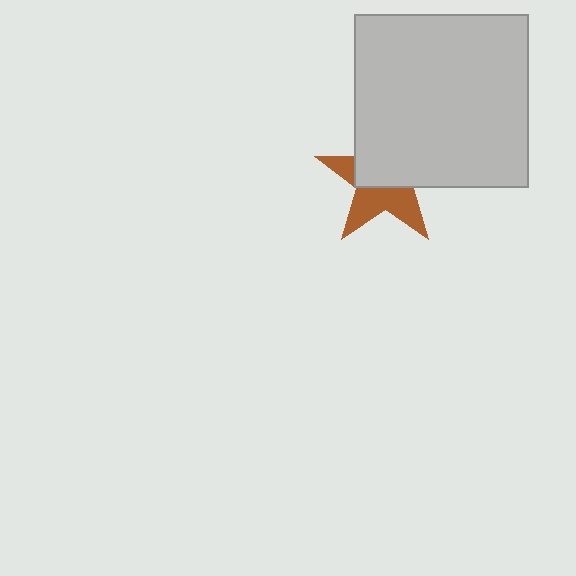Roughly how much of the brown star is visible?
About half of it is visible (roughly 46%).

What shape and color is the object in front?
The object in front is a light gray square.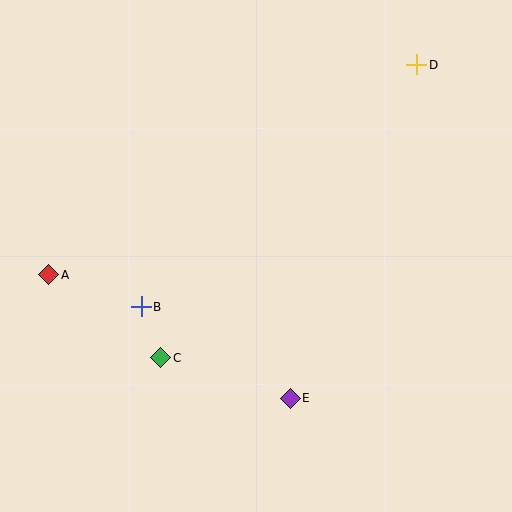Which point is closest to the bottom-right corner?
Point E is closest to the bottom-right corner.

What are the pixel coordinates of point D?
Point D is at (417, 65).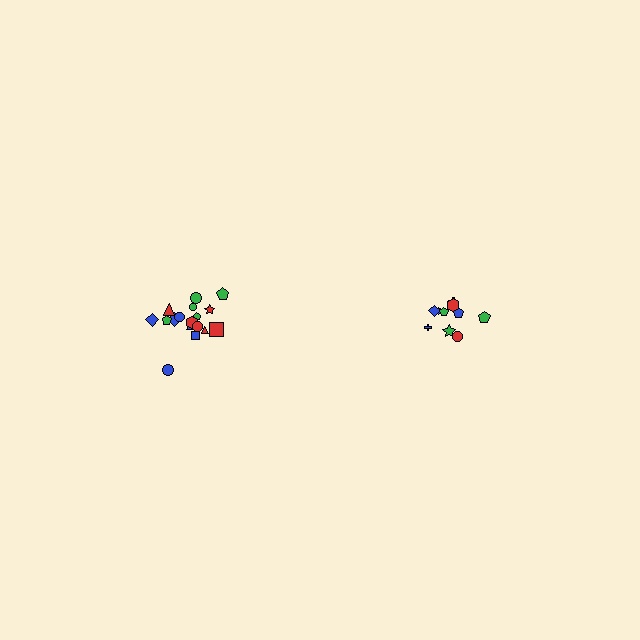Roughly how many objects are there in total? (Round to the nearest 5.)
Roughly 30 objects in total.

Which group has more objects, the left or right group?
The left group.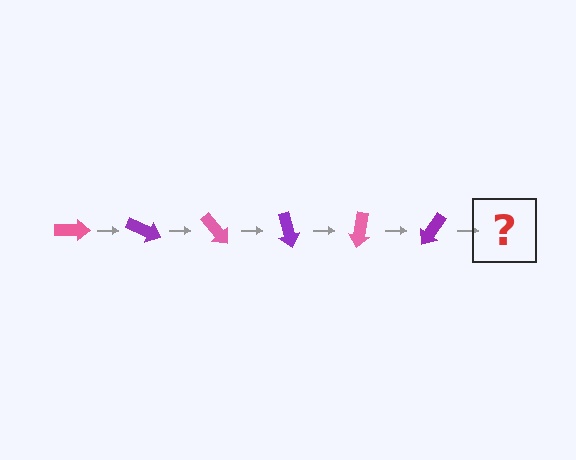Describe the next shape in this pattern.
It should be a pink arrow, rotated 150 degrees from the start.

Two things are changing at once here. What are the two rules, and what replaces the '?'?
The two rules are that it rotates 25 degrees each step and the color cycles through pink and purple. The '?' should be a pink arrow, rotated 150 degrees from the start.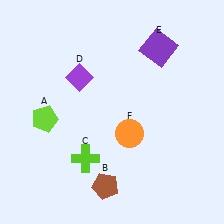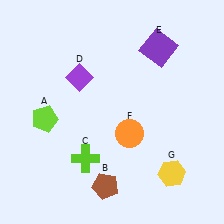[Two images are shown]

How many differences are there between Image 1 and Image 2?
There is 1 difference between the two images.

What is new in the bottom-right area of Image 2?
A yellow hexagon (G) was added in the bottom-right area of Image 2.